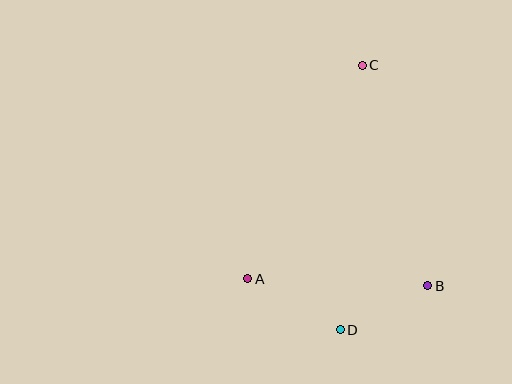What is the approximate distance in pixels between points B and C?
The distance between B and C is approximately 230 pixels.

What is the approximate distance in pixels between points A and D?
The distance between A and D is approximately 105 pixels.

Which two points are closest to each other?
Points B and D are closest to each other.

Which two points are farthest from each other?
Points C and D are farthest from each other.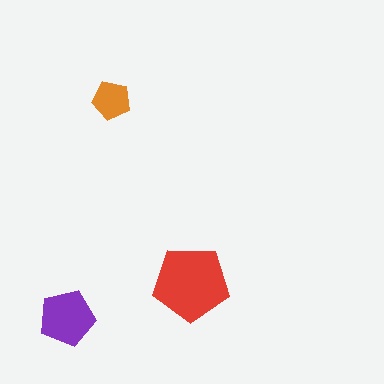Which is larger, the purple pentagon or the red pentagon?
The red one.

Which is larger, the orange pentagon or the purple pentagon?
The purple one.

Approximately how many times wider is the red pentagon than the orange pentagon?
About 2 times wider.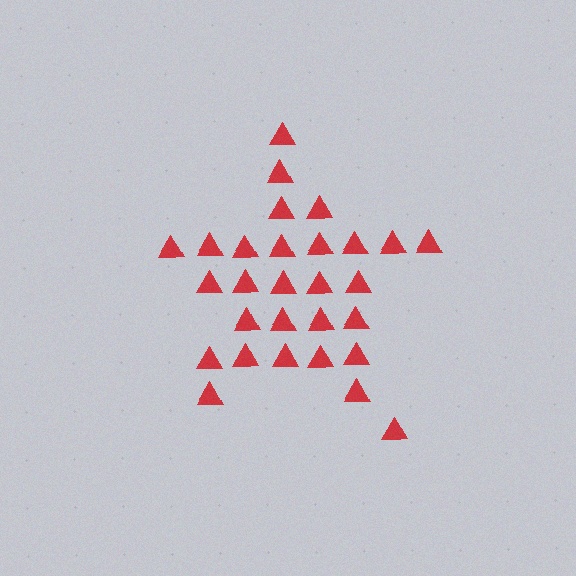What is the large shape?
The large shape is a star.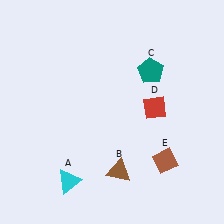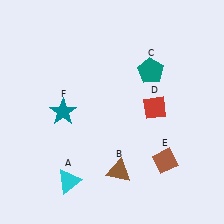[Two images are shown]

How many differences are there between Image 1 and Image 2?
There is 1 difference between the two images.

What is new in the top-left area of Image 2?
A teal star (F) was added in the top-left area of Image 2.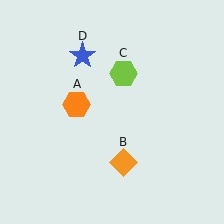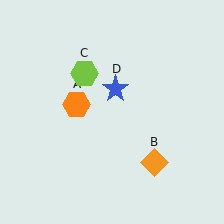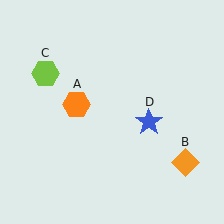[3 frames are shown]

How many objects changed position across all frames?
3 objects changed position: orange diamond (object B), lime hexagon (object C), blue star (object D).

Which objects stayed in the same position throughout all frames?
Orange hexagon (object A) remained stationary.